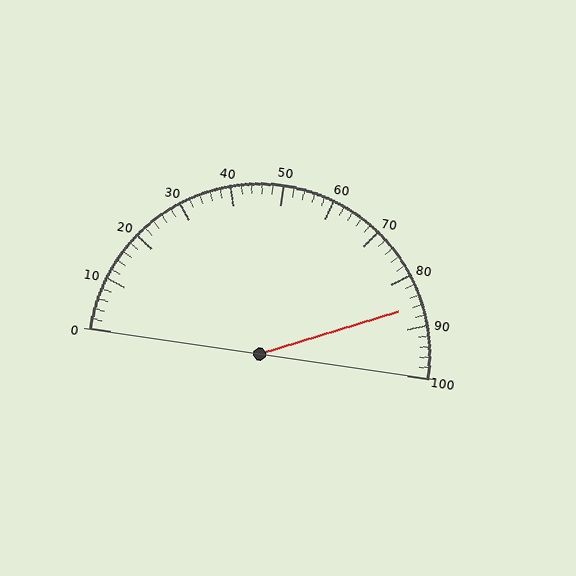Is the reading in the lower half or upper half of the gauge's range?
The reading is in the upper half of the range (0 to 100).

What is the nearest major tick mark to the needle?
The nearest major tick mark is 90.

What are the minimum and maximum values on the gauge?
The gauge ranges from 0 to 100.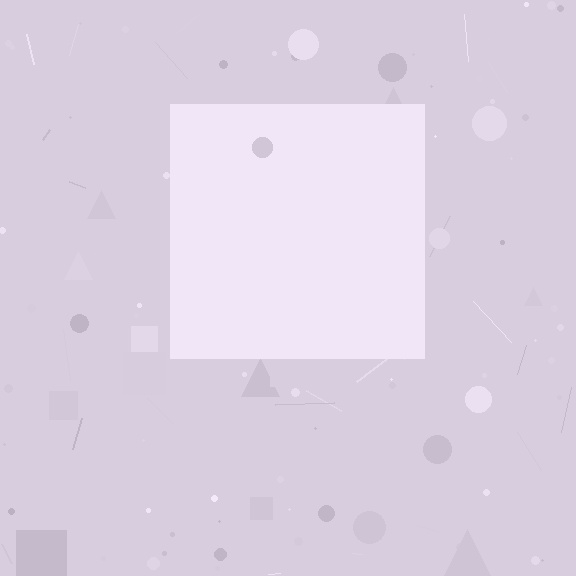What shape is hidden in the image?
A square is hidden in the image.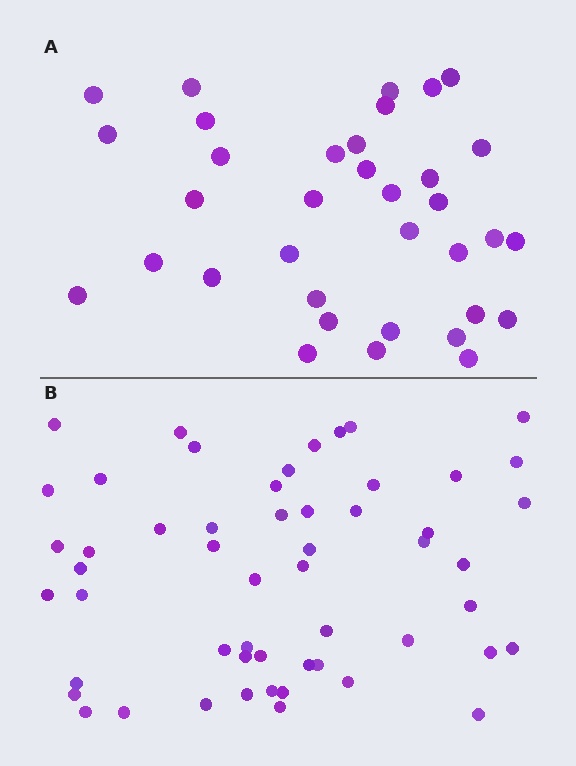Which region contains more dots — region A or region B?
Region B (the bottom region) has more dots.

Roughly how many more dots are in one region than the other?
Region B has approximately 20 more dots than region A.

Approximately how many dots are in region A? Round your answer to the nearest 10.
About 40 dots. (The exact count is 35, which rounds to 40.)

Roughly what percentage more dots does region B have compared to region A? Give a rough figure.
About 55% more.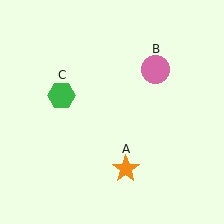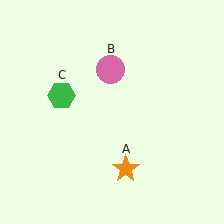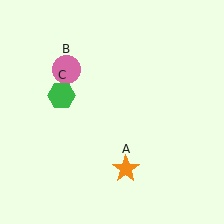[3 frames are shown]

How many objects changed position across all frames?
1 object changed position: pink circle (object B).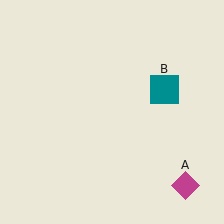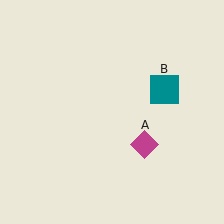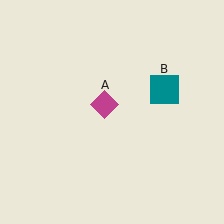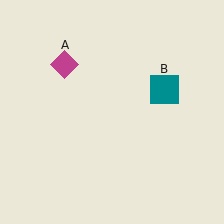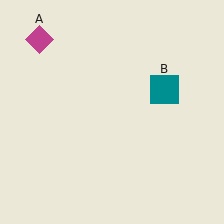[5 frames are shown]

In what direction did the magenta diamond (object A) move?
The magenta diamond (object A) moved up and to the left.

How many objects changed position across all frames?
1 object changed position: magenta diamond (object A).